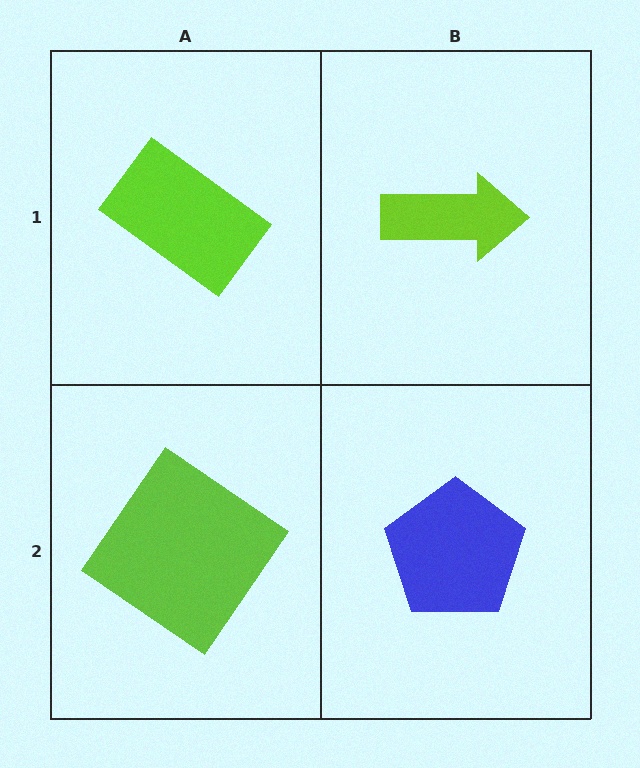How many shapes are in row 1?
2 shapes.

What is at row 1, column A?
A lime rectangle.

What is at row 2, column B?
A blue pentagon.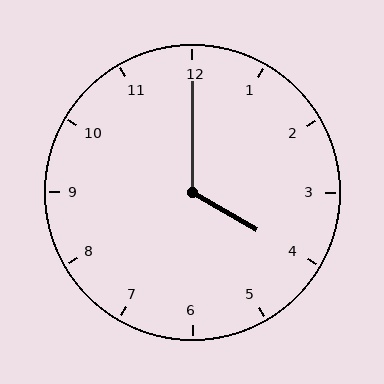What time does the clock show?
4:00.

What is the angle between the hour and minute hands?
Approximately 120 degrees.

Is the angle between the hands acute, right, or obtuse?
It is obtuse.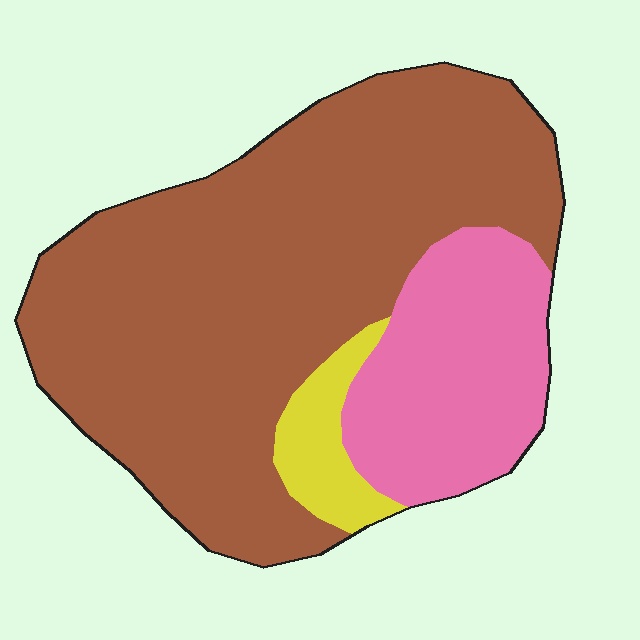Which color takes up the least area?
Yellow, at roughly 5%.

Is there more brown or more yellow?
Brown.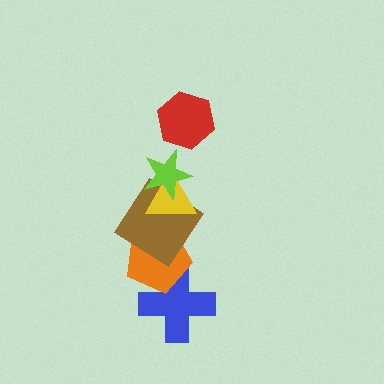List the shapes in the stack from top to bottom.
From top to bottom: the red hexagon, the lime star, the yellow triangle, the brown diamond, the orange pentagon, the blue cross.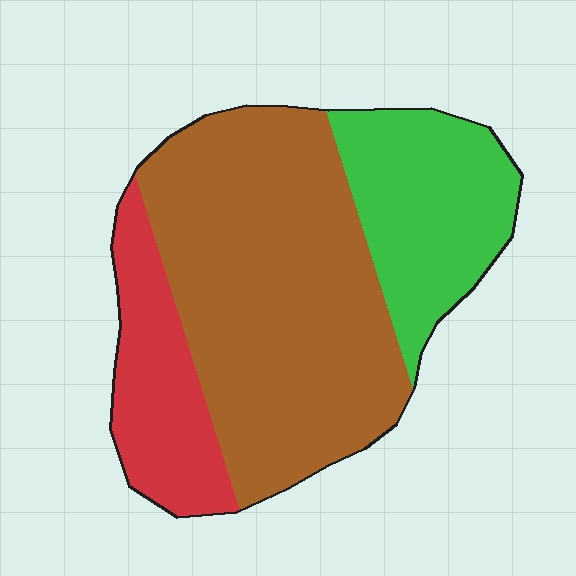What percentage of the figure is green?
Green covers roughly 25% of the figure.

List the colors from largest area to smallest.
From largest to smallest: brown, green, red.